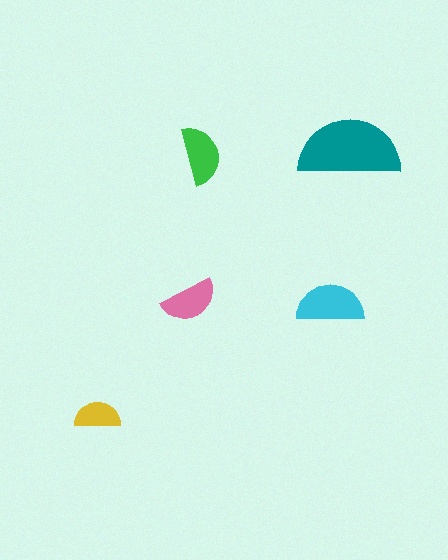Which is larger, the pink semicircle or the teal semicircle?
The teal one.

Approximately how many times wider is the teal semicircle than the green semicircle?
About 2 times wider.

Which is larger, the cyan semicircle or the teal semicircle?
The teal one.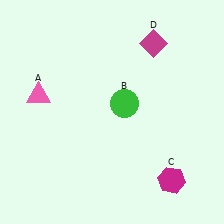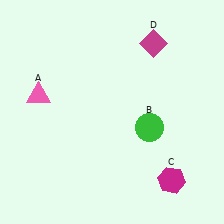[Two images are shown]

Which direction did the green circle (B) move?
The green circle (B) moved right.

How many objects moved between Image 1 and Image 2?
1 object moved between the two images.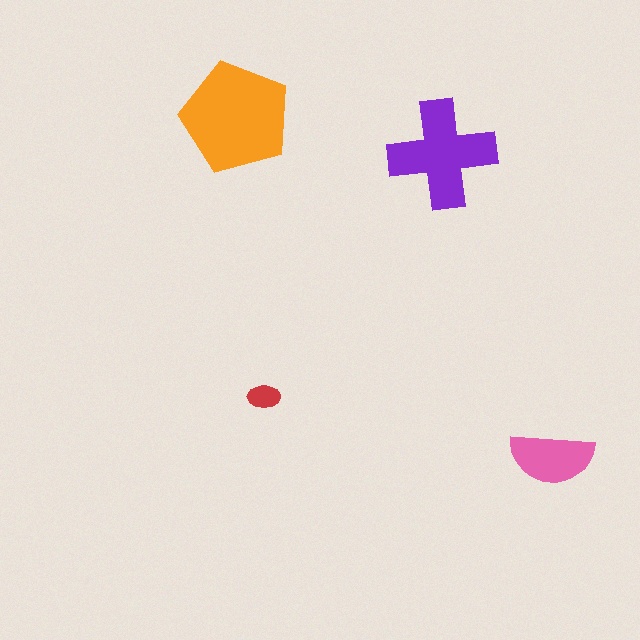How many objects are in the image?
There are 4 objects in the image.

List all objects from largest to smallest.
The orange pentagon, the purple cross, the pink semicircle, the red ellipse.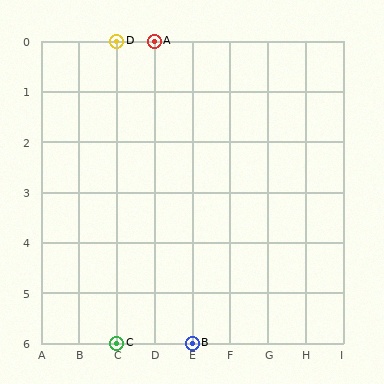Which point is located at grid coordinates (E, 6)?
Point B is at (E, 6).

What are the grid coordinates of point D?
Point D is at grid coordinates (C, 0).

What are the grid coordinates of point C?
Point C is at grid coordinates (C, 6).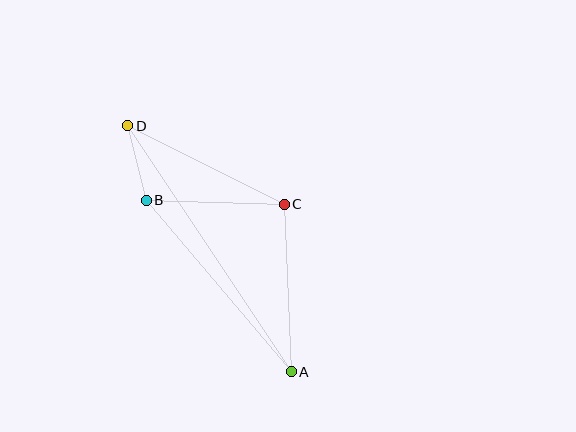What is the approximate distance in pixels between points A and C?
The distance between A and C is approximately 168 pixels.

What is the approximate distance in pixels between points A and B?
The distance between A and B is approximately 224 pixels.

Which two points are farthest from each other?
Points A and D are farthest from each other.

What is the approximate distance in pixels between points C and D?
The distance between C and D is approximately 175 pixels.